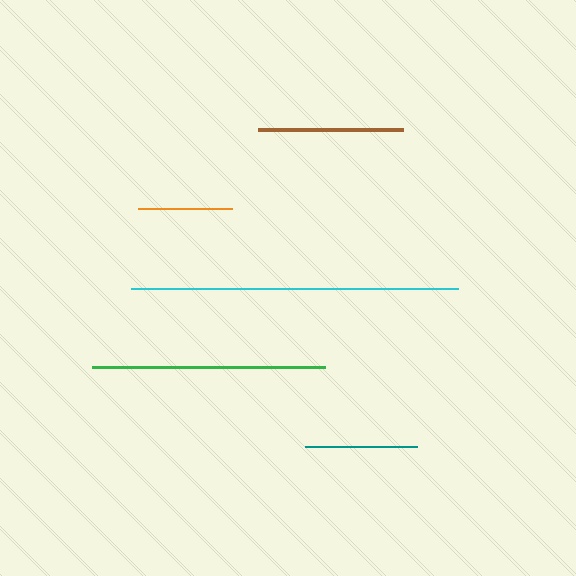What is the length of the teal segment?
The teal segment is approximately 112 pixels long.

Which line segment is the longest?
The cyan line is the longest at approximately 327 pixels.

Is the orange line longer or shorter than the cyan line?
The cyan line is longer than the orange line.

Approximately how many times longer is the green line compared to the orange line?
The green line is approximately 2.5 times the length of the orange line.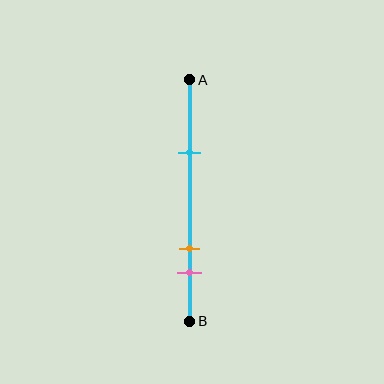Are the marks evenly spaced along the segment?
No, the marks are not evenly spaced.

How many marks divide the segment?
There are 3 marks dividing the segment.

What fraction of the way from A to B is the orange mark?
The orange mark is approximately 70% (0.7) of the way from A to B.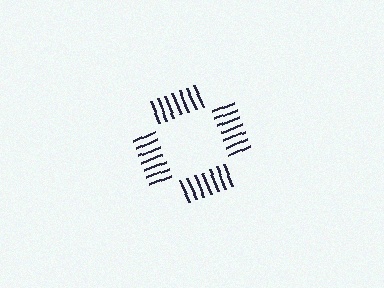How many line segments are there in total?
28 — 7 along each of the 4 edges.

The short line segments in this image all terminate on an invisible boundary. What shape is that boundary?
An illusory square — the line segments terminate on its edges but no continuous stroke is drawn.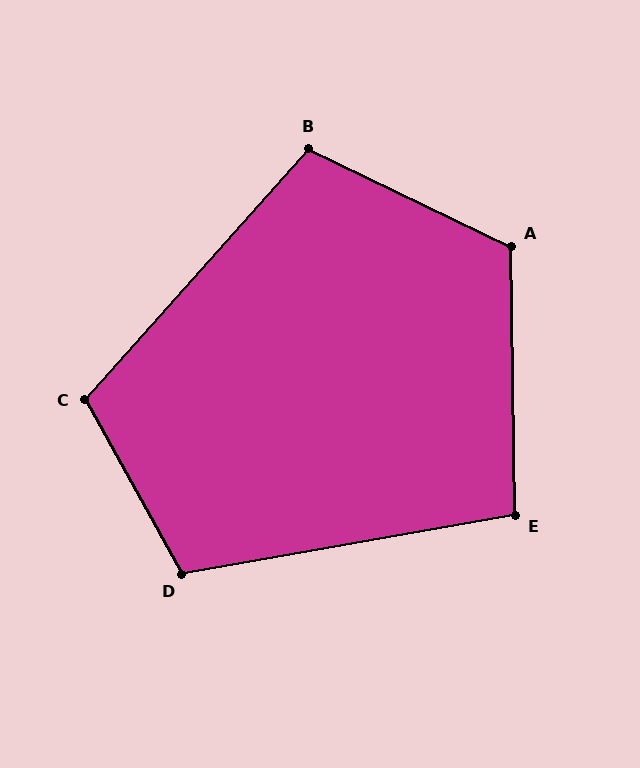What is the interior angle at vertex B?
Approximately 106 degrees (obtuse).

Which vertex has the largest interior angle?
A, at approximately 117 degrees.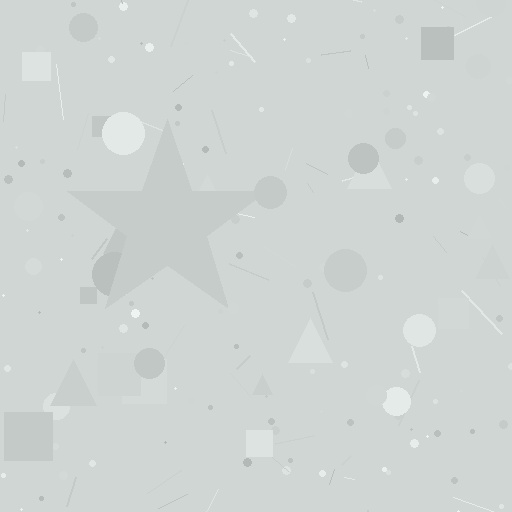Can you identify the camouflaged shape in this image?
The camouflaged shape is a star.